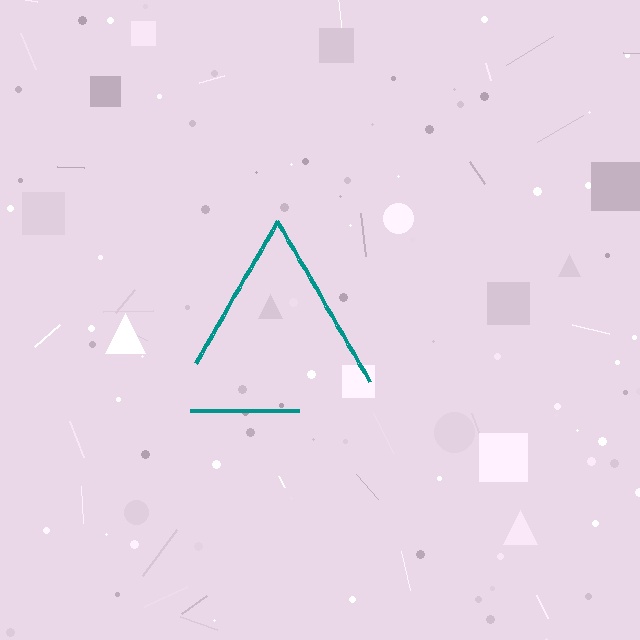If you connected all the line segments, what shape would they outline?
They would outline a triangle.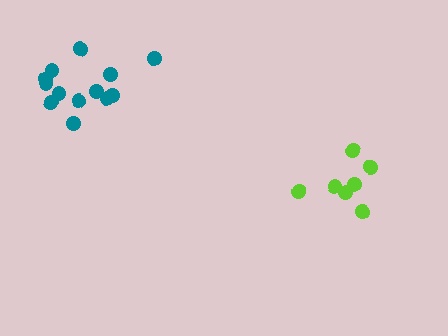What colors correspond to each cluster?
The clusters are colored: lime, teal.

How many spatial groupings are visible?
There are 2 spatial groupings.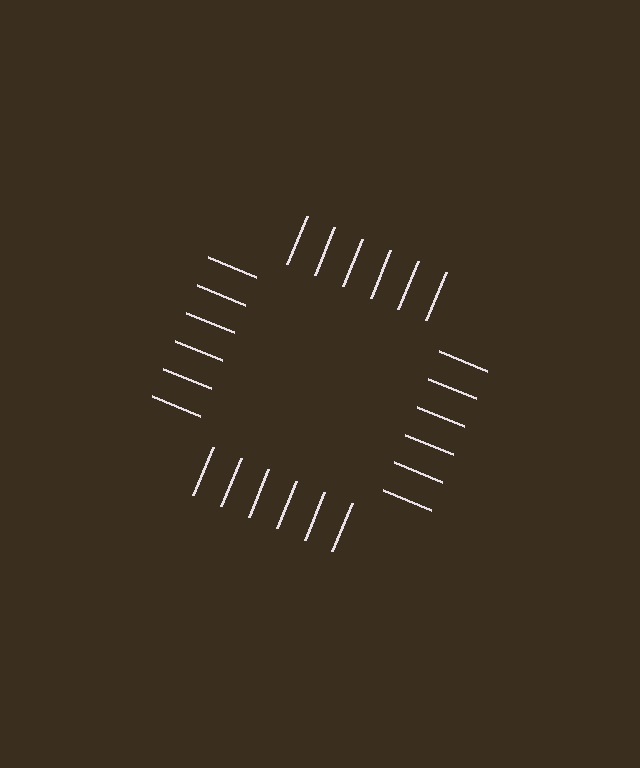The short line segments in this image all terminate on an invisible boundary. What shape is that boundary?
An illusory square — the line segments terminate on its edges but no continuous stroke is drawn.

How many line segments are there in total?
24 — 6 along each of the 4 edges.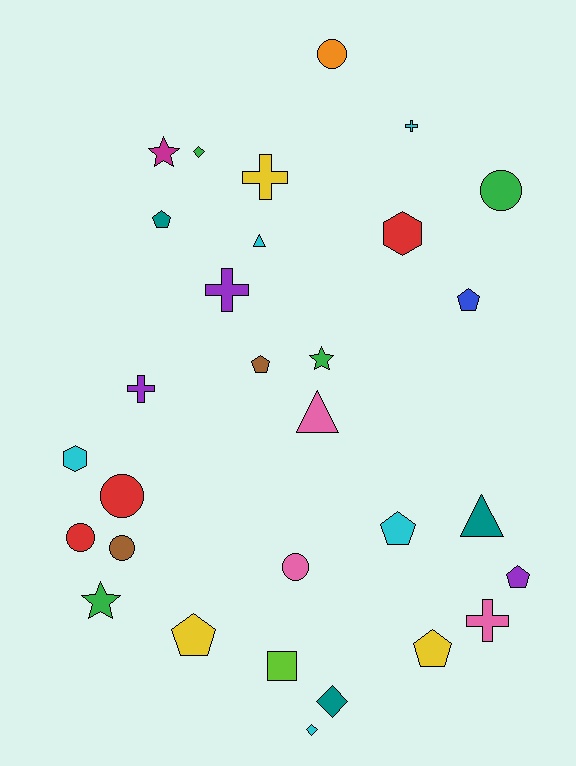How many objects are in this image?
There are 30 objects.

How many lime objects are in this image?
There is 1 lime object.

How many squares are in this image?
There is 1 square.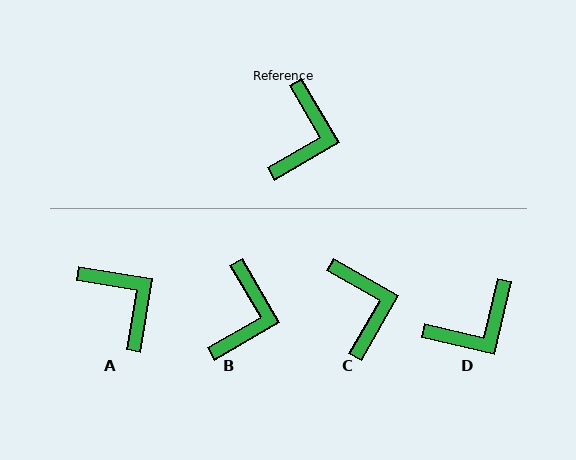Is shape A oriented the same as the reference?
No, it is off by about 51 degrees.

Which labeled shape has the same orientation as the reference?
B.